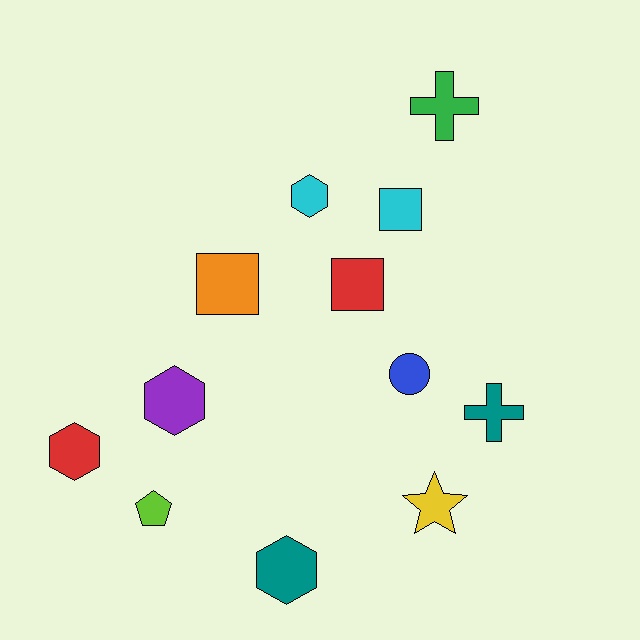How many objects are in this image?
There are 12 objects.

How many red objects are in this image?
There are 2 red objects.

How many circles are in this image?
There is 1 circle.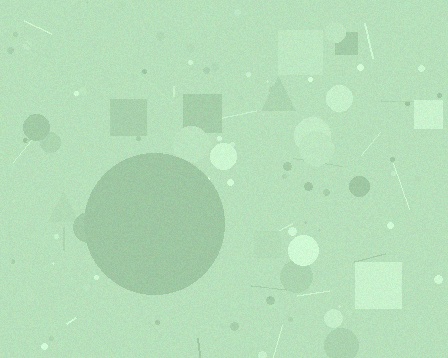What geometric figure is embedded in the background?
A circle is embedded in the background.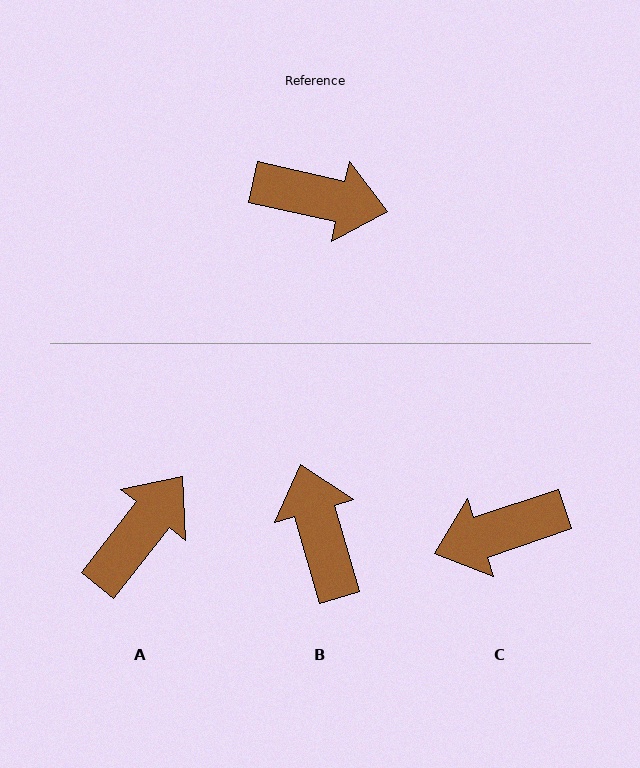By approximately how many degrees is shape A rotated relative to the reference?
Approximately 64 degrees counter-clockwise.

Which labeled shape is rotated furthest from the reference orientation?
C, about 149 degrees away.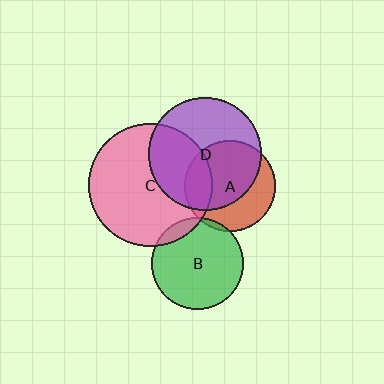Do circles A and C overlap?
Yes.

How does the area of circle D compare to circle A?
Approximately 1.5 times.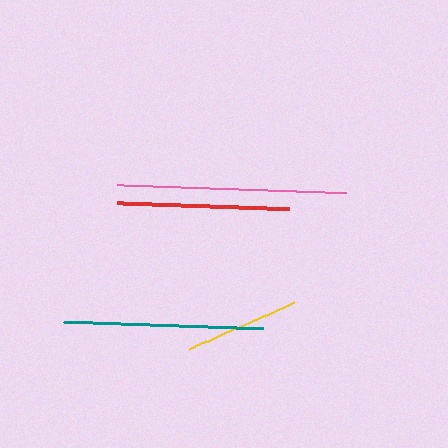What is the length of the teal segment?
The teal segment is approximately 200 pixels long.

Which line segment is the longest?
The pink line is the longest at approximately 228 pixels.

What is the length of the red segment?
The red segment is approximately 172 pixels long.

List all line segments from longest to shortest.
From longest to shortest: pink, teal, red, yellow.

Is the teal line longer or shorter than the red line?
The teal line is longer than the red line.